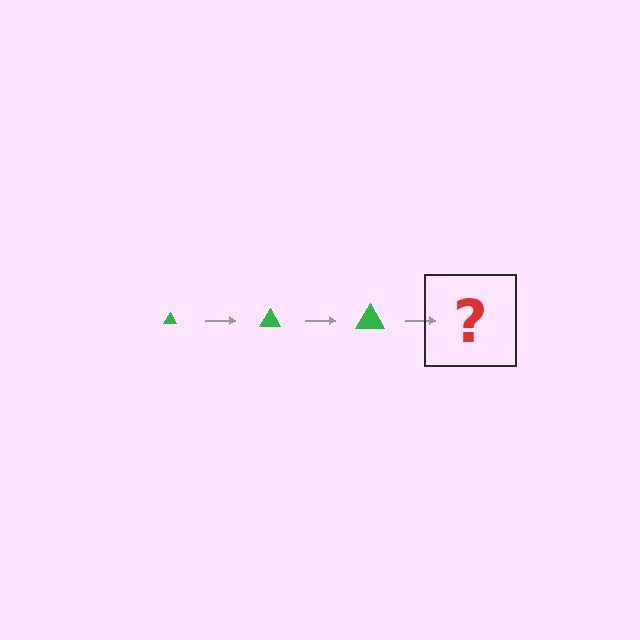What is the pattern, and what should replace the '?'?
The pattern is that the triangle gets progressively larger each step. The '?' should be a green triangle, larger than the previous one.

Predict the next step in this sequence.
The next step is a green triangle, larger than the previous one.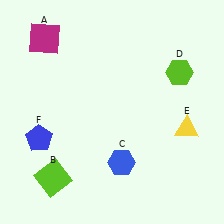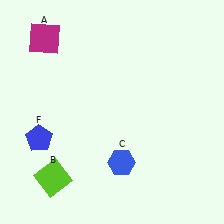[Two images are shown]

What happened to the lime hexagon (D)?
The lime hexagon (D) was removed in Image 2. It was in the top-right area of Image 1.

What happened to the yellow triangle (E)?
The yellow triangle (E) was removed in Image 2. It was in the bottom-right area of Image 1.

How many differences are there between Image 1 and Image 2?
There are 2 differences between the two images.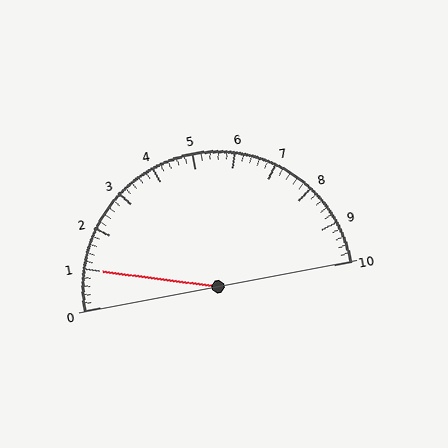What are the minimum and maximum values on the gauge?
The gauge ranges from 0 to 10.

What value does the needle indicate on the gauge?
The needle indicates approximately 1.0.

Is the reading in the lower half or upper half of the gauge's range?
The reading is in the lower half of the range (0 to 10).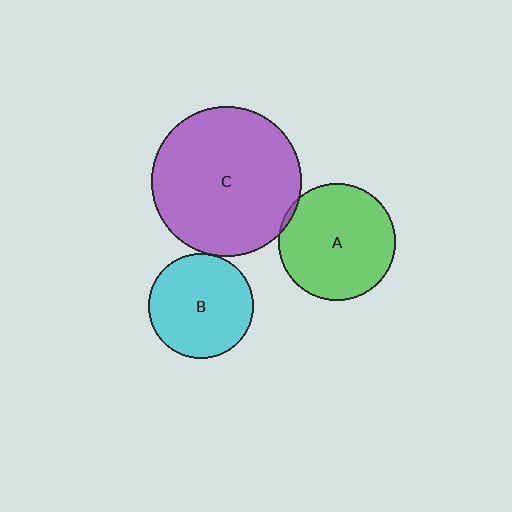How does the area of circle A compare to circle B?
Approximately 1.2 times.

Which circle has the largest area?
Circle C (purple).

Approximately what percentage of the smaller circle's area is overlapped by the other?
Approximately 5%.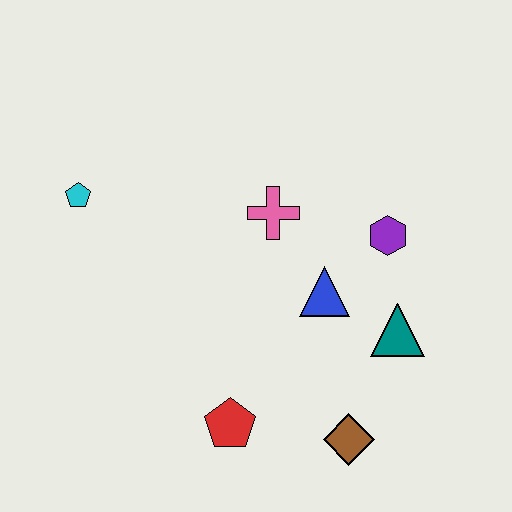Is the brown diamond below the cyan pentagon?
Yes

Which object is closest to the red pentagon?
The brown diamond is closest to the red pentagon.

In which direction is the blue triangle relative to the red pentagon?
The blue triangle is above the red pentagon.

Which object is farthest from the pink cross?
The brown diamond is farthest from the pink cross.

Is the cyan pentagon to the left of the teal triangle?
Yes